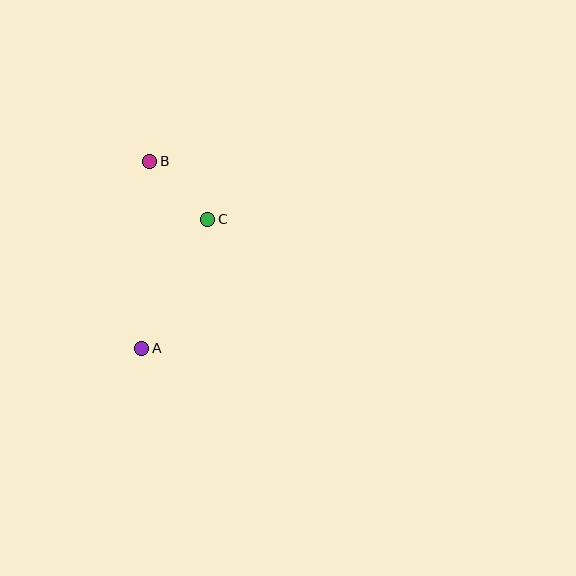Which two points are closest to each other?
Points B and C are closest to each other.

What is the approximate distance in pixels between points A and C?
The distance between A and C is approximately 145 pixels.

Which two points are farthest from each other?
Points A and B are farthest from each other.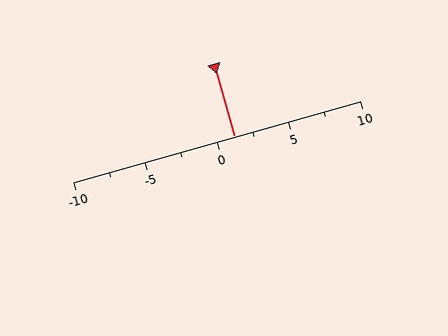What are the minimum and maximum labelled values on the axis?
The axis runs from -10 to 10.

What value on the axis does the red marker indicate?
The marker indicates approximately 1.2.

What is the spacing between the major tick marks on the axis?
The major ticks are spaced 5 apart.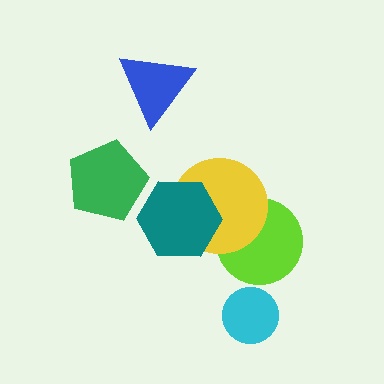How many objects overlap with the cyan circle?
0 objects overlap with the cyan circle.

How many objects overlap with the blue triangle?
0 objects overlap with the blue triangle.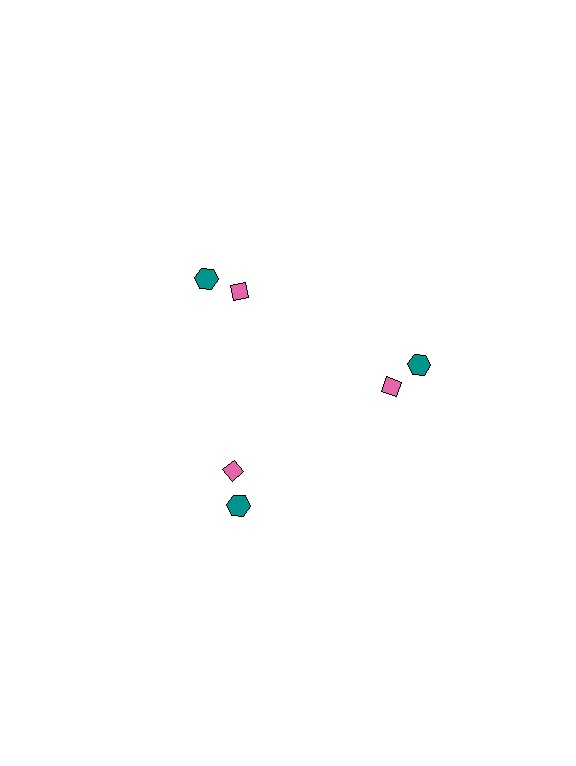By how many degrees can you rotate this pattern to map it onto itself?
The pattern maps onto itself every 120 degrees of rotation.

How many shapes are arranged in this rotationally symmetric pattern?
There are 6 shapes, arranged in 3 groups of 2.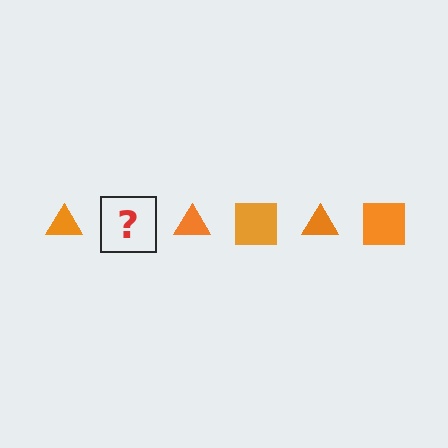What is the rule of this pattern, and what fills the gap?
The rule is that the pattern cycles through triangle, square shapes in orange. The gap should be filled with an orange square.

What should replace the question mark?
The question mark should be replaced with an orange square.